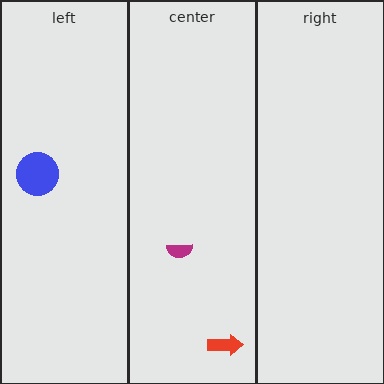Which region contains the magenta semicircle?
The center region.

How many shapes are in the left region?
1.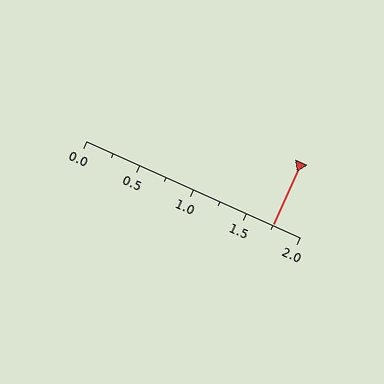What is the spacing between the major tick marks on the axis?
The major ticks are spaced 0.5 apart.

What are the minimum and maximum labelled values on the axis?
The axis runs from 0.0 to 2.0.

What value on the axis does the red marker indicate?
The marker indicates approximately 1.75.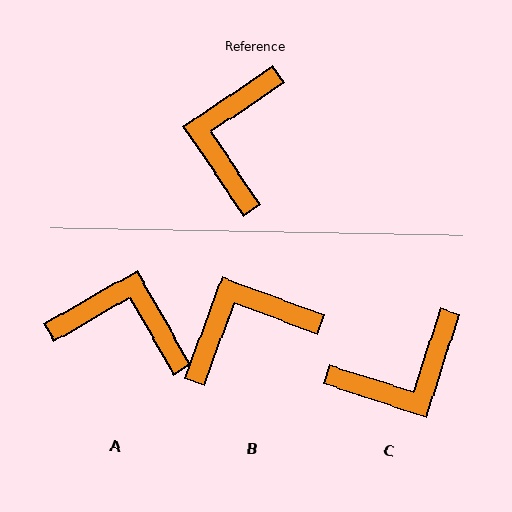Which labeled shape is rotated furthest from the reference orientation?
C, about 128 degrees away.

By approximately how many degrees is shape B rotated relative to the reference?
Approximately 54 degrees clockwise.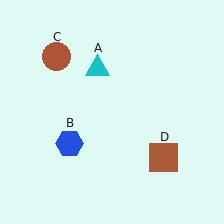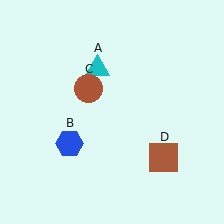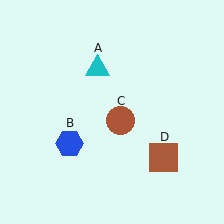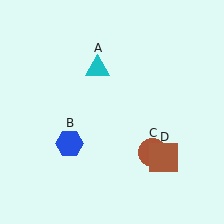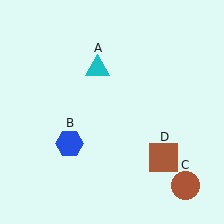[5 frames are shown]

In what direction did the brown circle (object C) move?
The brown circle (object C) moved down and to the right.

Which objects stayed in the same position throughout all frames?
Cyan triangle (object A) and blue hexagon (object B) and brown square (object D) remained stationary.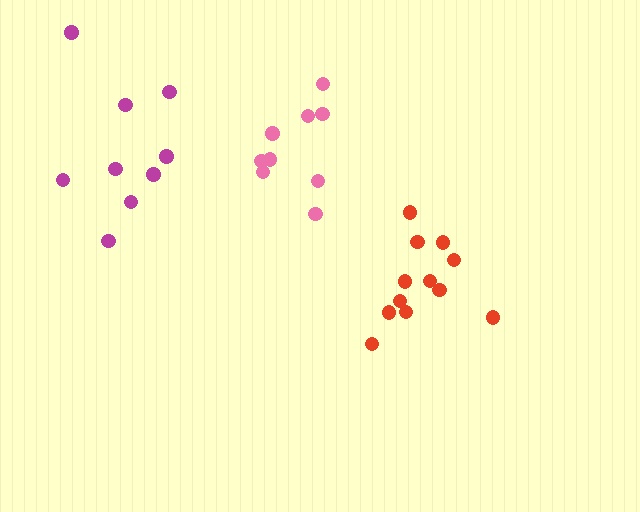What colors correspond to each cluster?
The clusters are colored: magenta, red, pink.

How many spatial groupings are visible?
There are 3 spatial groupings.